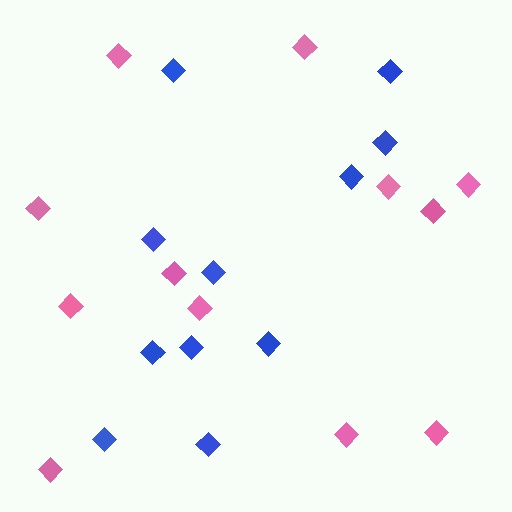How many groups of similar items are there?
There are 2 groups: one group of pink diamonds (12) and one group of blue diamonds (11).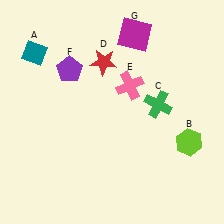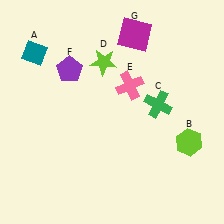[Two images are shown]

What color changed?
The star (D) changed from red in Image 1 to lime in Image 2.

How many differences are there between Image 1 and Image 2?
There is 1 difference between the two images.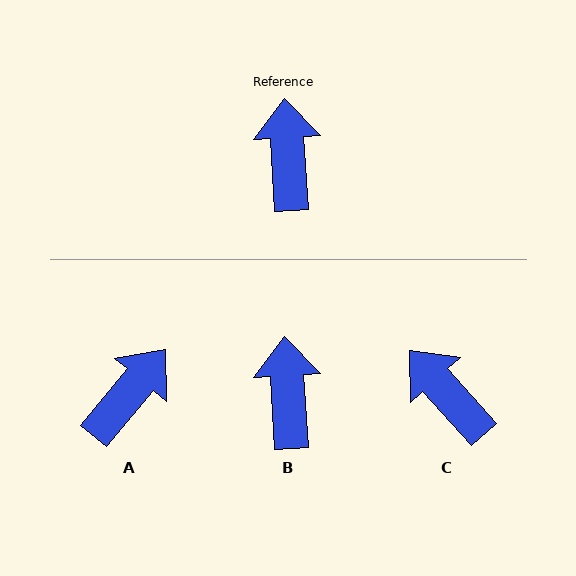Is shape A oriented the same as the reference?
No, it is off by about 43 degrees.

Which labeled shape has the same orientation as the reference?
B.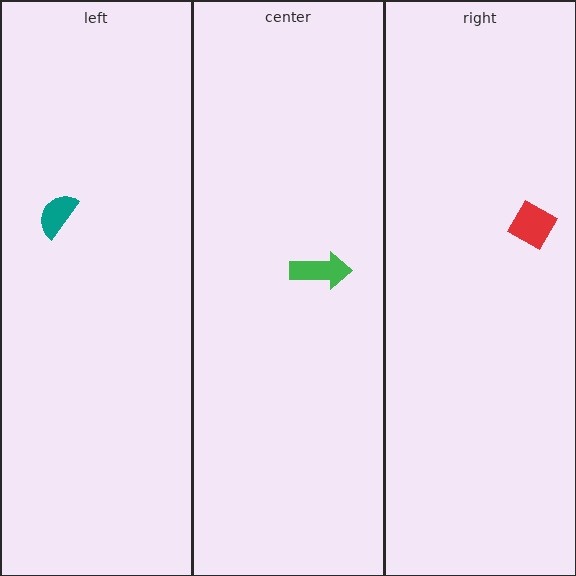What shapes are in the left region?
The teal semicircle.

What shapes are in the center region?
The green arrow.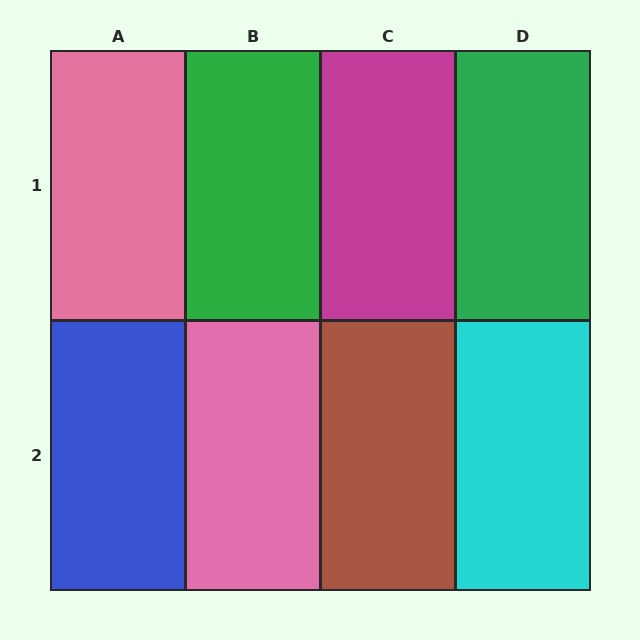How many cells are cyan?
1 cell is cyan.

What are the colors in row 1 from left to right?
Pink, green, magenta, green.